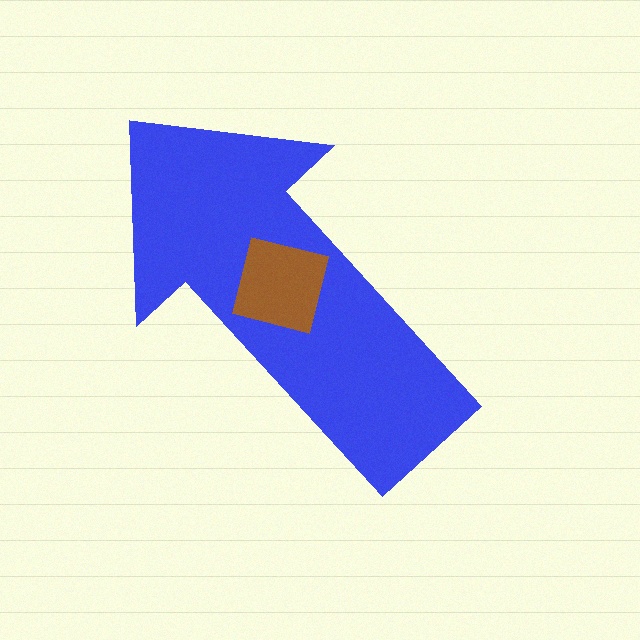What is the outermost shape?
The blue arrow.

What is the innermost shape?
The brown square.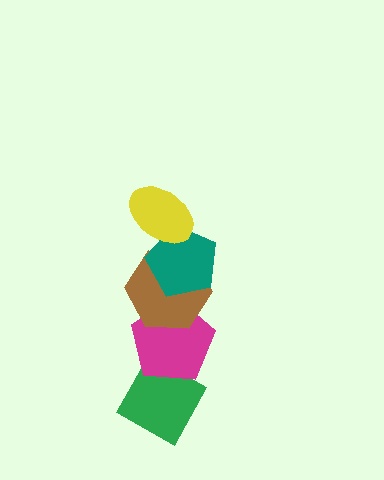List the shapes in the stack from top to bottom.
From top to bottom: the yellow ellipse, the teal pentagon, the brown hexagon, the magenta pentagon, the green diamond.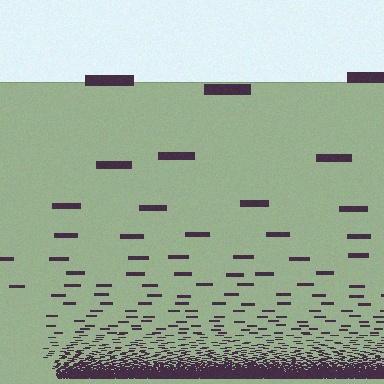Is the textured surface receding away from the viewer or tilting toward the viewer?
The surface appears to tilt toward the viewer. Texture elements get larger and sparser toward the top.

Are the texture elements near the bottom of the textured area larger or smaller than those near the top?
Smaller. The gradient is inverted — elements near the bottom are smaller and denser.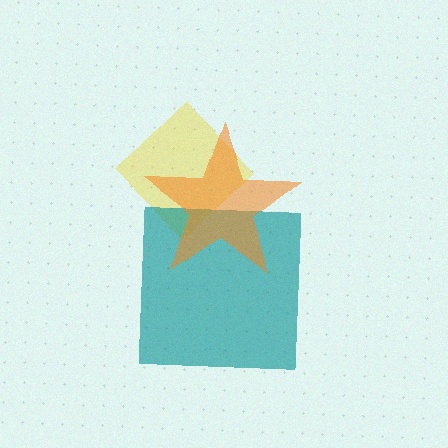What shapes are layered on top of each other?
The layered shapes are: a yellow diamond, a teal square, an orange star.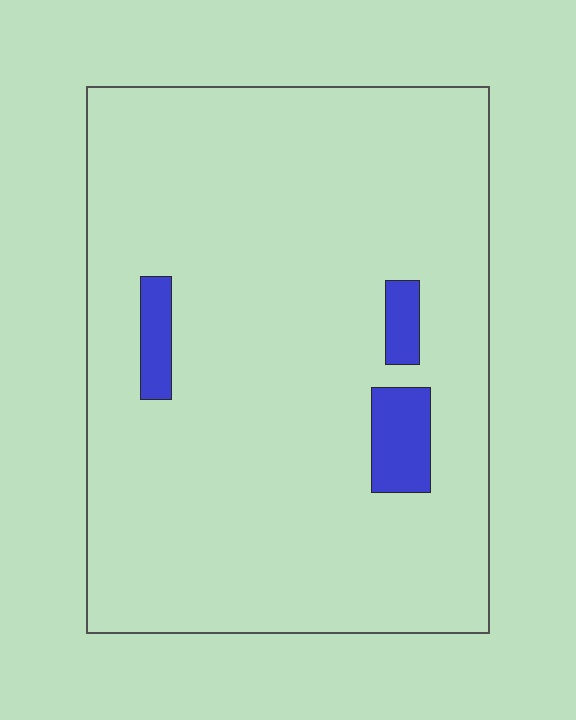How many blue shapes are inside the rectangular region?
3.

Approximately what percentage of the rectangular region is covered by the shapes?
Approximately 5%.